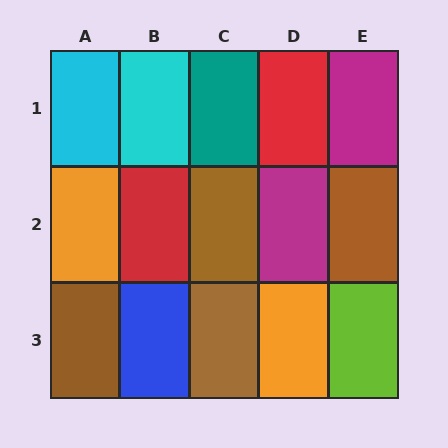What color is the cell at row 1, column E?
Magenta.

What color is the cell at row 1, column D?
Red.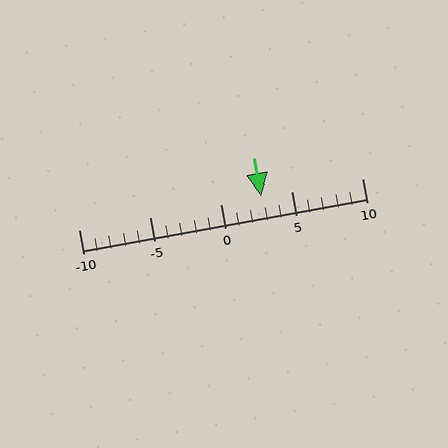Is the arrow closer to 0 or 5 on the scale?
The arrow is closer to 5.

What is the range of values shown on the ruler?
The ruler shows values from -10 to 10.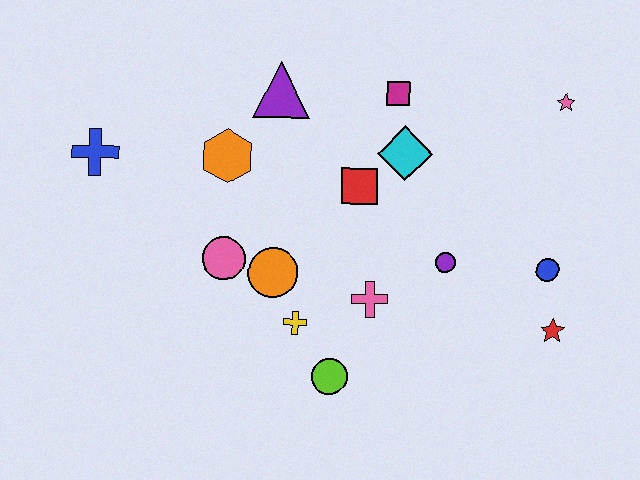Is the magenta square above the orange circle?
Yes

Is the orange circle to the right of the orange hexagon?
Yes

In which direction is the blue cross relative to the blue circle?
The blue cross is to the left of the blue circle.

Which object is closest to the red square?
The cyan diamond is closest to the red square.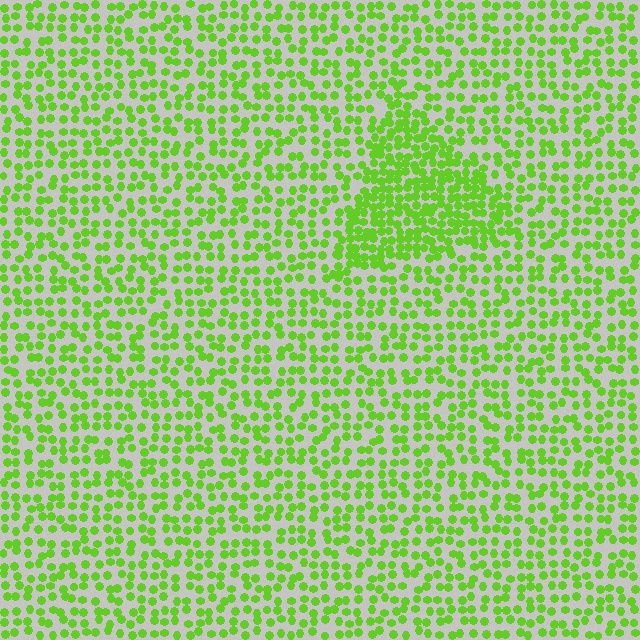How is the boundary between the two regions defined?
The boundary is defined by a change in element density (approximately 1.8x ratio). All elements are the same color, size, and shape.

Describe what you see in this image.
The image contains small lime elements arranged at two different densities. A triangle-shaped region is visible where the elements are more densely packed than the surrounding area.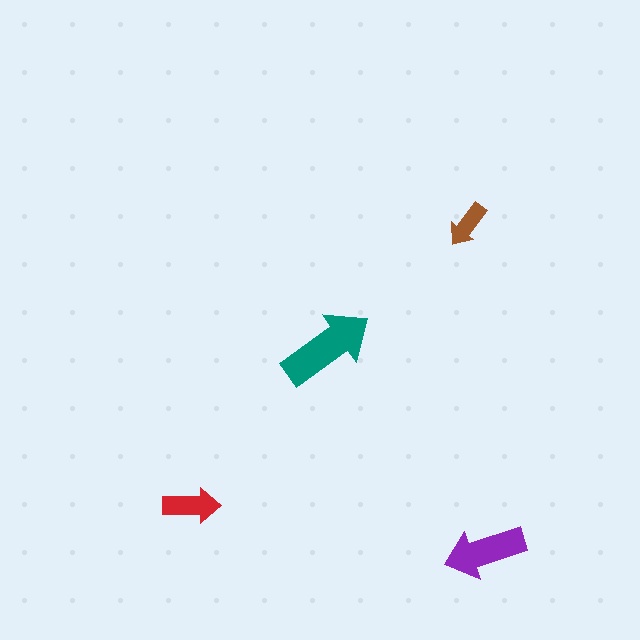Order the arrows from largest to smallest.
the teal one, the purple one, the red one, the brown one.